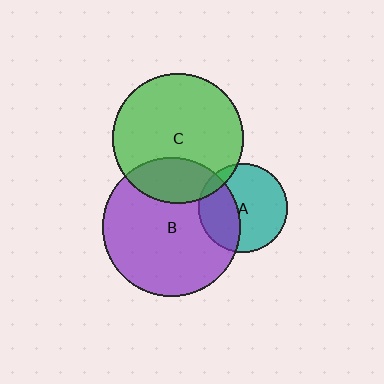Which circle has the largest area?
Circle B (purple).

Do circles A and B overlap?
Yes.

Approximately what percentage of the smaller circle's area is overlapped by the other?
Approximately 35%.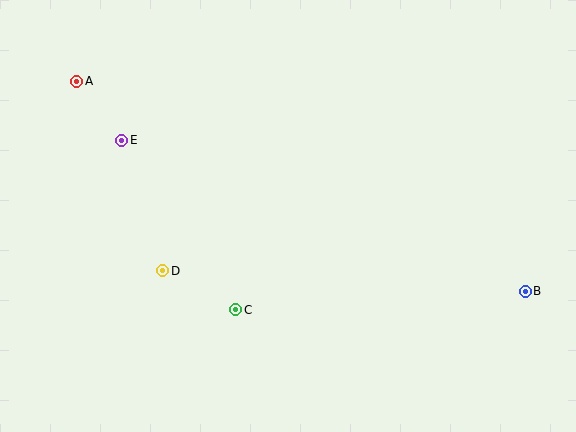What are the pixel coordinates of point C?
Point C is at (236, 310).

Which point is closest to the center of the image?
Point C at (236, 310) is closest to the center.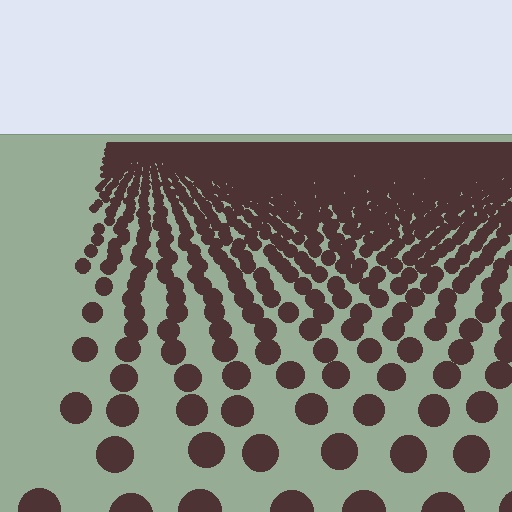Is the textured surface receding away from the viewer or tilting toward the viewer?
The surface is receding away from the viewer. Texture elements get smaller and denser toward the top.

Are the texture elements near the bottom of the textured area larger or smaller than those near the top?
Larger. Near the bottom, elements are closer to the viewer and appear at a bigger on-screen size.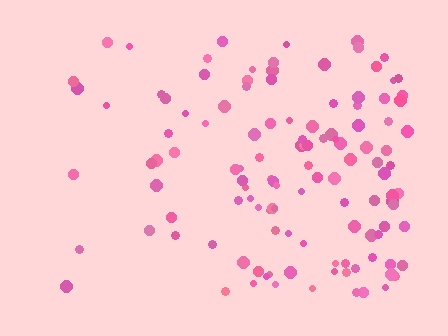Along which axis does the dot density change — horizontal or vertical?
Horizontal.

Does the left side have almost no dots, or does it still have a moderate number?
Still a moderate number, just noticeably fewer than the right.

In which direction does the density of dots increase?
From left to right, with the right side densest.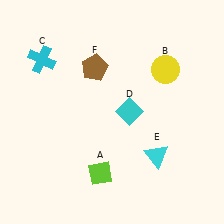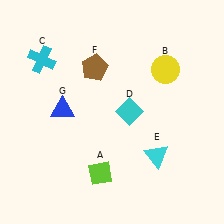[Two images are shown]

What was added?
A blue triangle (G) was added in Image 2.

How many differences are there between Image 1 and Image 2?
There is 1 difference between the two images.